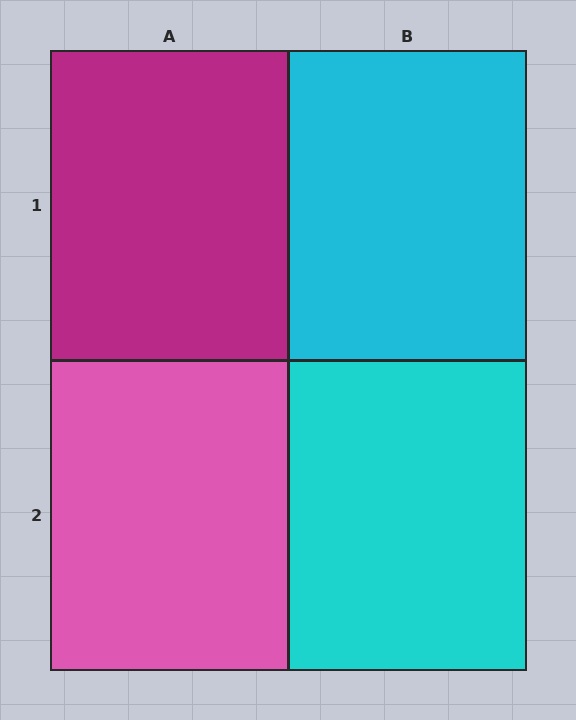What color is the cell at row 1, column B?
Cyan.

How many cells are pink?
1 cell is pink.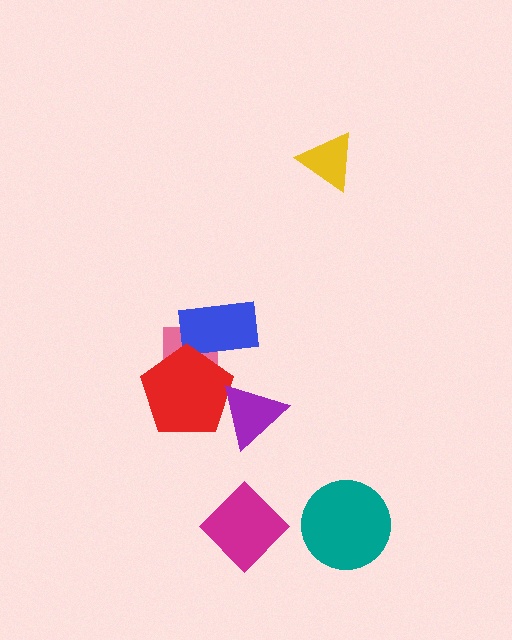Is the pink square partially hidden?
Yes, it is partially covered by another shape.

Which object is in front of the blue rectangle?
The red pentagon is in front of the blue rectangle.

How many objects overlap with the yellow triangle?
0 objects overlap with the yellow triangle.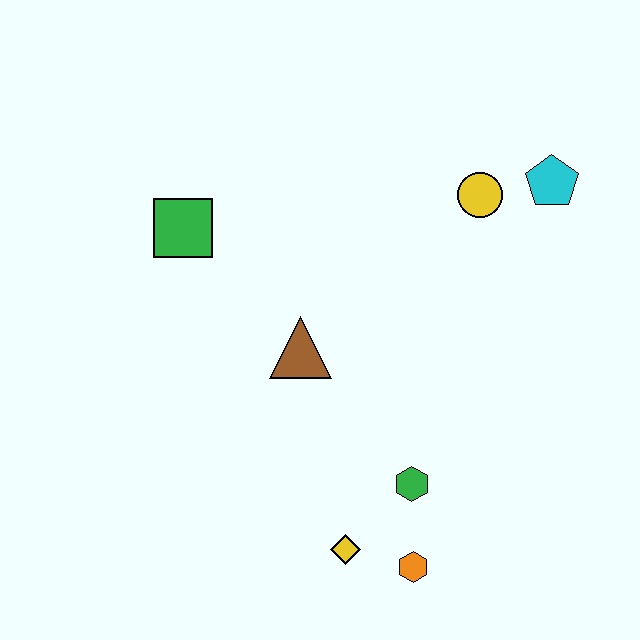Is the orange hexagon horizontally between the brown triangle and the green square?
No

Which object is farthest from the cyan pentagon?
The yellow diamond is farthest from the cyan pentagon.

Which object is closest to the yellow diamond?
The orange hexagon is closest to the yellow diamond.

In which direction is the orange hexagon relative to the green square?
The orange hexagon is below the green square.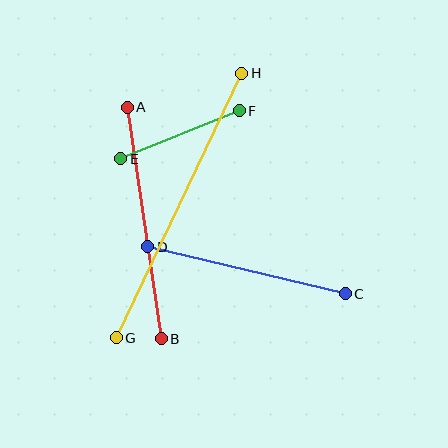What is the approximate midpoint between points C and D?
The midpoint is at approximately (247, 270) pixels.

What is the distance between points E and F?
The distance is approximately 128 pixels.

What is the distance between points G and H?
The distance is approximately 293 pixels.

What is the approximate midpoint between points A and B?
The midpoint is at approximately (144, 223) pixels.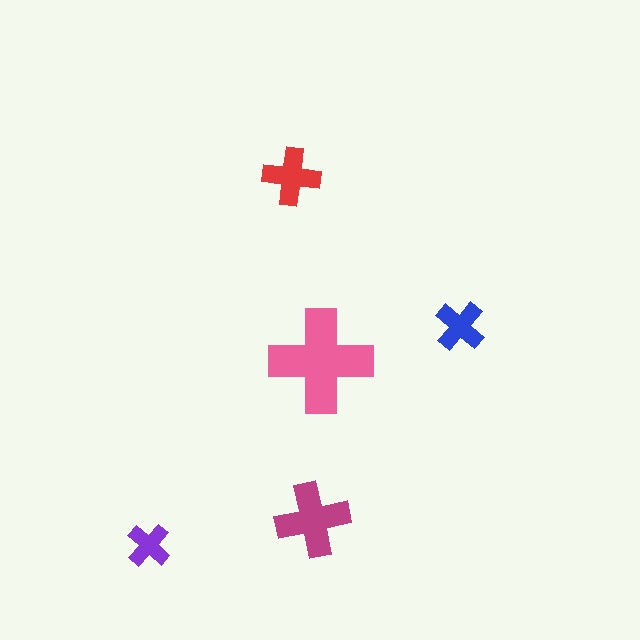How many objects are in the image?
There are 5 objects in the image.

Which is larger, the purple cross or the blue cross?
The blue one.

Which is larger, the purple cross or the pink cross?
The pink one.